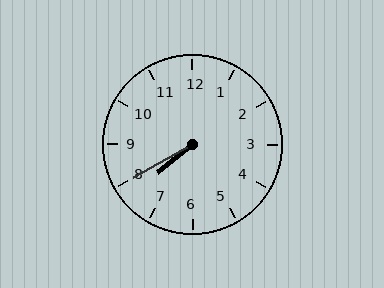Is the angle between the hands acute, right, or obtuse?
It is acute.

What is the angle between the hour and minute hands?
Approximately 10 degrees.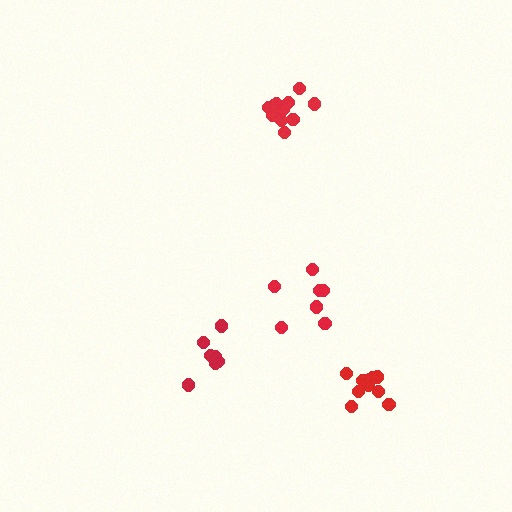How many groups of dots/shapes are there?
There are 4 groups.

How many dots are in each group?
Group 1: 7 dots, Group 2: 8 dots, Group 3: 12 dots, Group 4: 12 dots (39 total).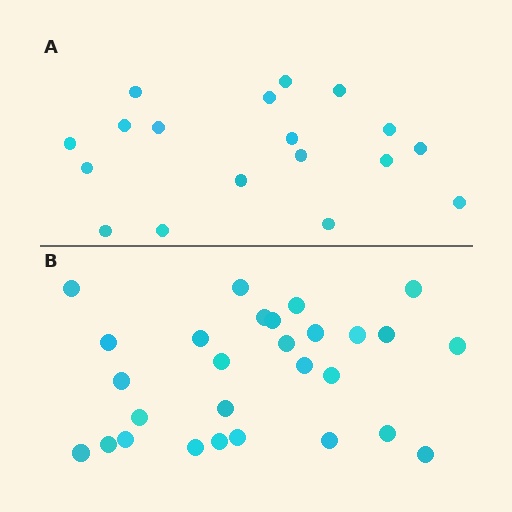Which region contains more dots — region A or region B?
Region B (the bottom region) has more dots.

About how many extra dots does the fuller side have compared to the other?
Region B has roughly 10 or so more dots than region A.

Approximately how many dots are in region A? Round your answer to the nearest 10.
About 20 dots. (The exact count is 18, which rounds to 20.)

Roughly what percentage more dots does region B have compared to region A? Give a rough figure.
About 55% more.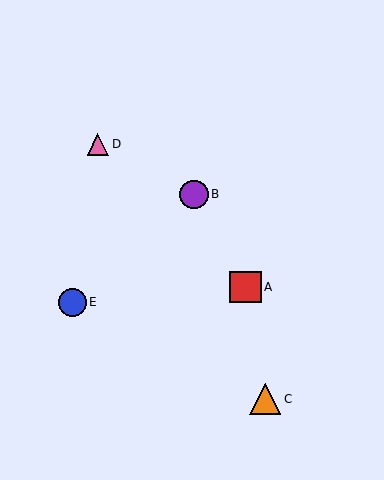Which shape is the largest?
The red square (labeled A) is the largest.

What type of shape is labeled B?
Shape B is a purple circle.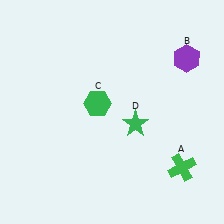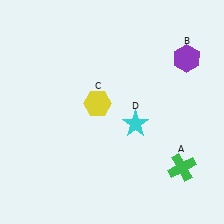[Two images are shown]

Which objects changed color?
C changed from green to yellow. D changed from green to cyan.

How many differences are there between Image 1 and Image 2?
There are 2 differences between the two images.